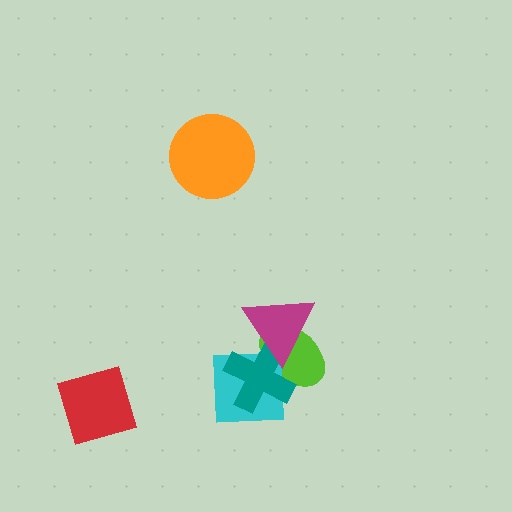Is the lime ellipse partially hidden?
Yes, it is partially covered by another shape.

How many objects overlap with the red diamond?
0 objects overlap with the red diamond.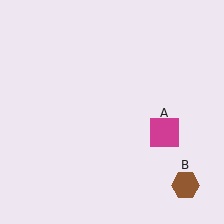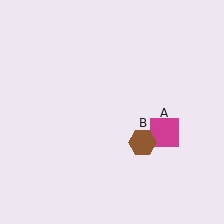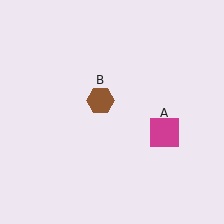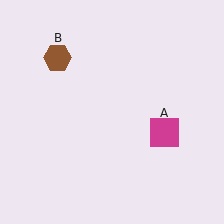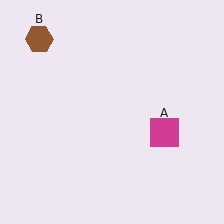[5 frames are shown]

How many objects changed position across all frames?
1 object changed position: brown hexagon (object B).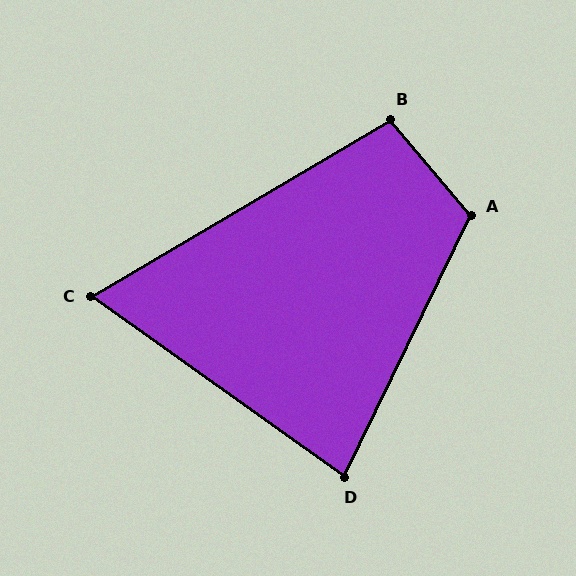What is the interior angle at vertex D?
Approximately 80 degrees (acute).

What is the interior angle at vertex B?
Approximately 100 degrees (obtuse).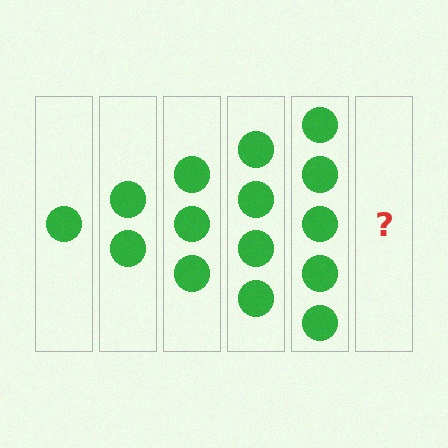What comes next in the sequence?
The next element should be 6 circles.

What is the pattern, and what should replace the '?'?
The pattern is that each step adds one more circle. The '?' should be 6 circles.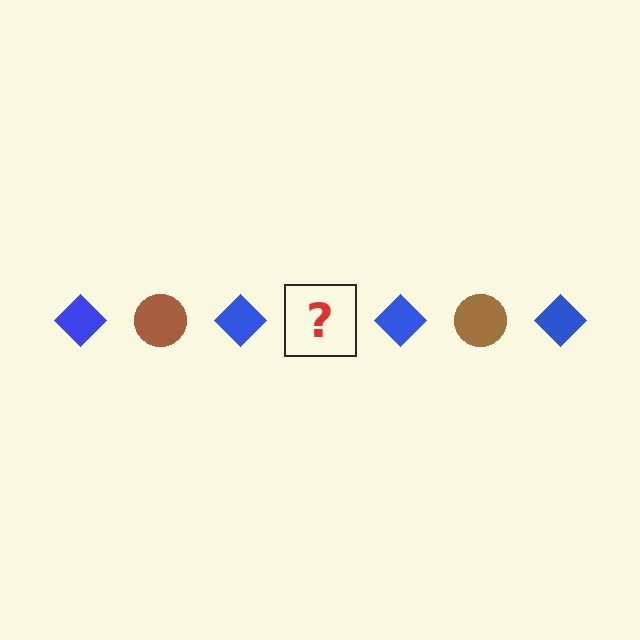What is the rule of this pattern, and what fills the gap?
The rule is that the pattern alternates between blue diamond and brown circle. The gap should be filled with a brown circle.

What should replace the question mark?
The question mark should be replaced with a brown circle.